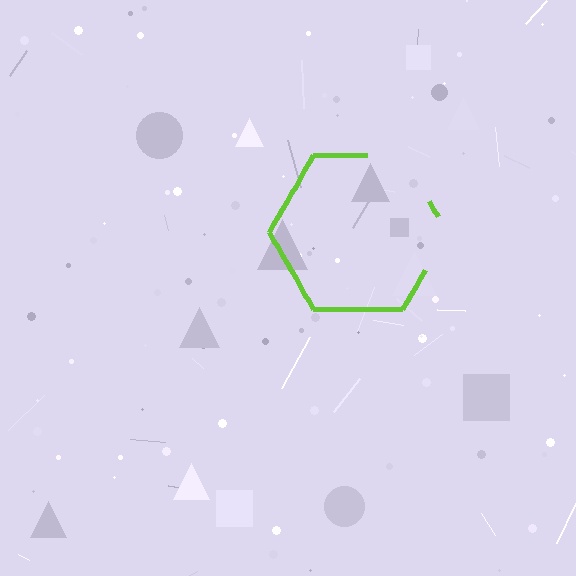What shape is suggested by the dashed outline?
The dashed outline suggests a hexagon.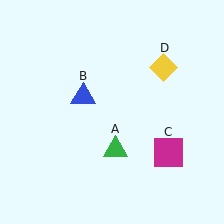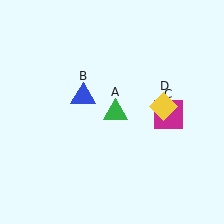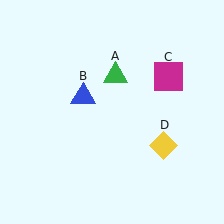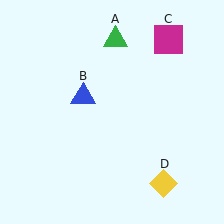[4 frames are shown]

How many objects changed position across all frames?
3 objects changed position: green triangle (object A), magenta square (object C), yellow diamond (object D).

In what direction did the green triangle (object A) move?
The green triangle (object A) moved up.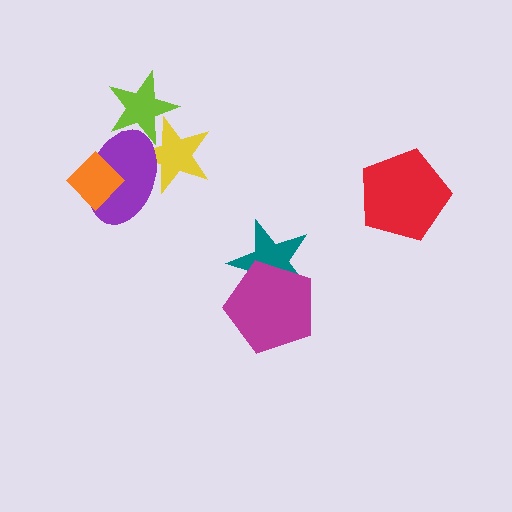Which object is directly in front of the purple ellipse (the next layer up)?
The orange diamond is directly in front of the purple ellipse.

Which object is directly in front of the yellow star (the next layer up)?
The purple ellipse is directly in front of the yellow star.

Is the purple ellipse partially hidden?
Yes, it is partially covered by another shape.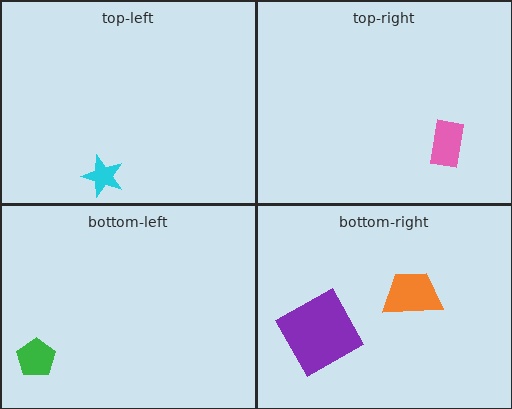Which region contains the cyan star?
The top-left region.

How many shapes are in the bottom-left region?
1.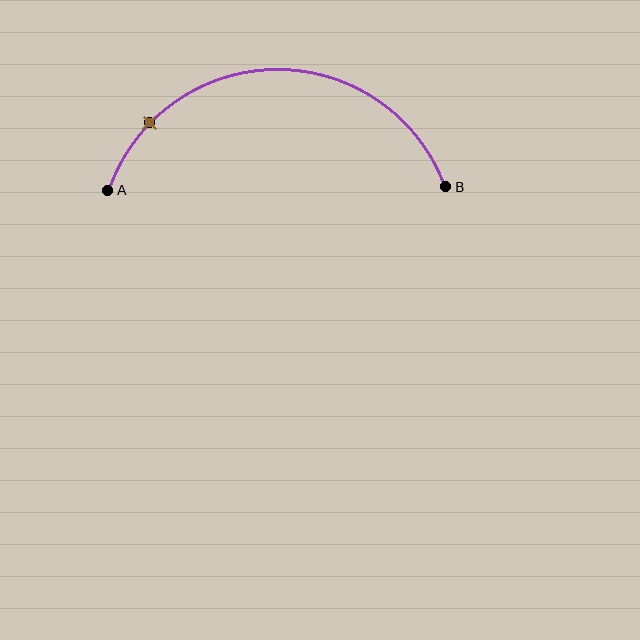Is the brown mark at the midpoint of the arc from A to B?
No. The brown mark lies on the arc but is closer to endpoint A. The arc midpoint would be at the point on the curve equidistant along the arc from both A and B.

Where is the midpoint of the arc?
The arc midpoint is the point on the curve farthest from the straight line joining A and B. It sits above that line.